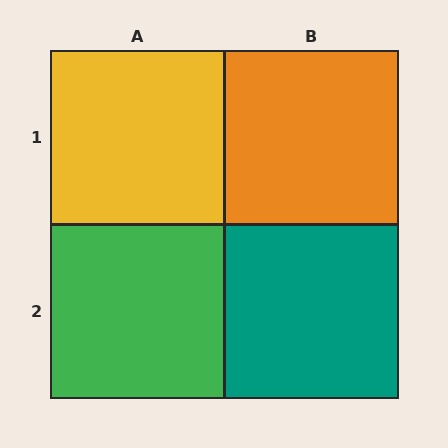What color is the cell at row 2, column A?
Green.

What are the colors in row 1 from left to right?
Yellow, orange.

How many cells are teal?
1 cell is teal.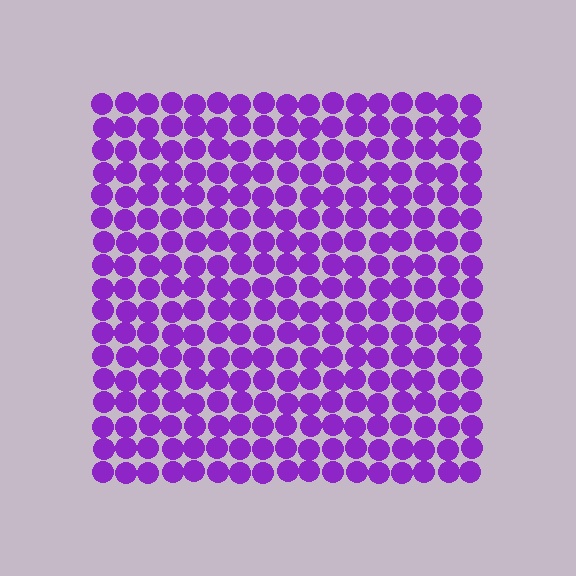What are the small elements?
The small elements are circles.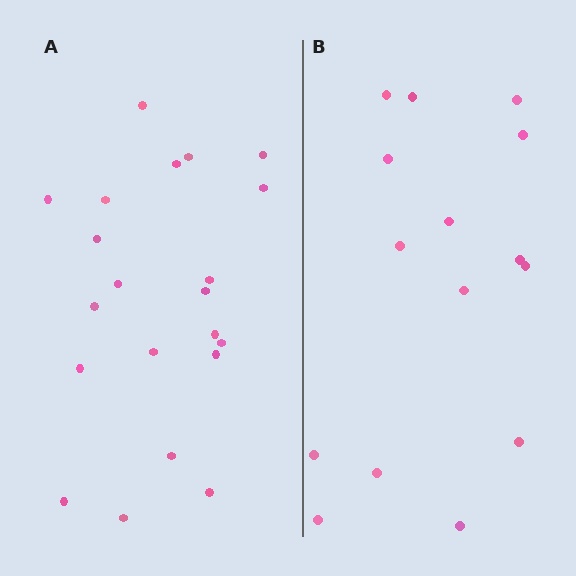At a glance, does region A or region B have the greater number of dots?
Region A (the left region) has more dots.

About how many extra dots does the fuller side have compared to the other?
Region A has about 6 more dots than region B.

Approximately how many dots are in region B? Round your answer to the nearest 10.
About 20 dots. (The exact count is 15, which rounds to 20.)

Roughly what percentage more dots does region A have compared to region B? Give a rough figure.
About 40% more.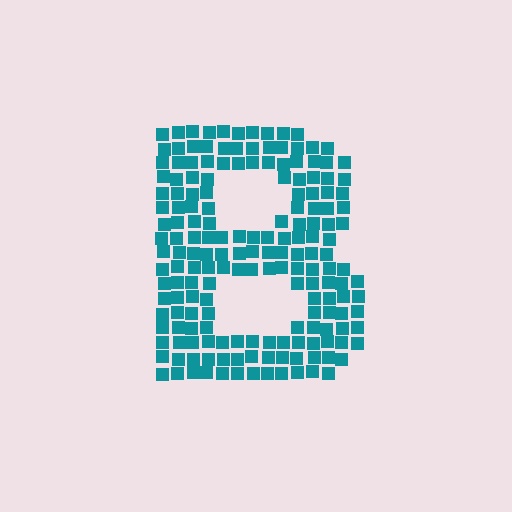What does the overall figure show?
The overall figure shows the letter B.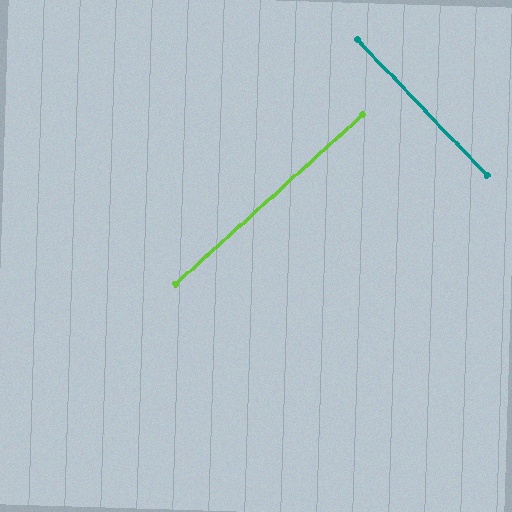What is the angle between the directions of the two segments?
Approximately 88 degrees.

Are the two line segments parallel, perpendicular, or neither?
Perpendicular — they meet at approximately 88°.